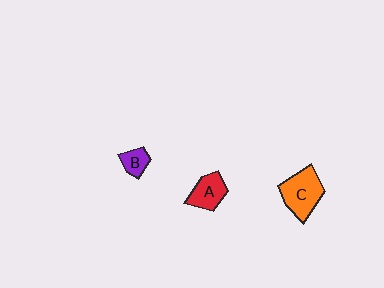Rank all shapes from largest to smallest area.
From largest to smallest: C (orange), A (red), B (purple).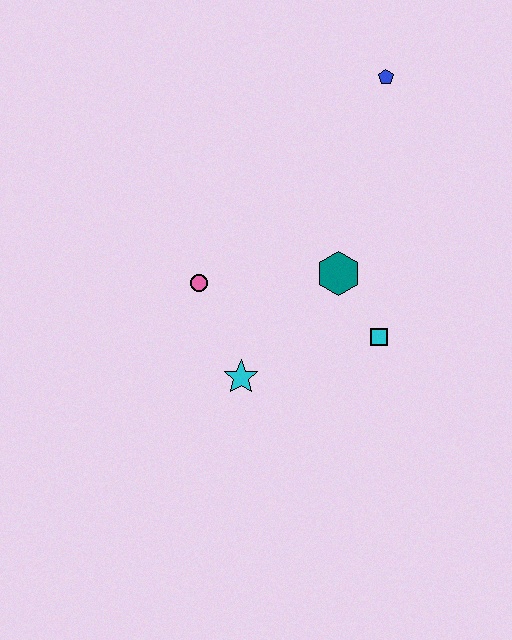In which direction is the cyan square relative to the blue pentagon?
The cyan square is below the blue pentagon.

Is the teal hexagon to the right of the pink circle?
Yes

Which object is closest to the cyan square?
The teal hexagon is closest to the cyan square.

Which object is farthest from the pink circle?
The blue pentagon is farthest from the pink circle.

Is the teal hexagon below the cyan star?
No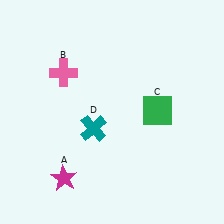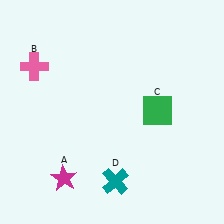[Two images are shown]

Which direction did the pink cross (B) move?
The pink cross (B) moved left.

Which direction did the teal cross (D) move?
The teal cross (D) moved down.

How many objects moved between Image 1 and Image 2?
2 objects moved between the two images.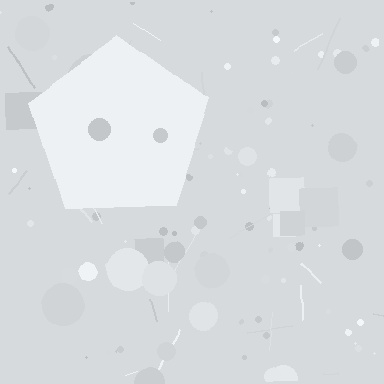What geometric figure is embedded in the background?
A pentagon is embedded in the background.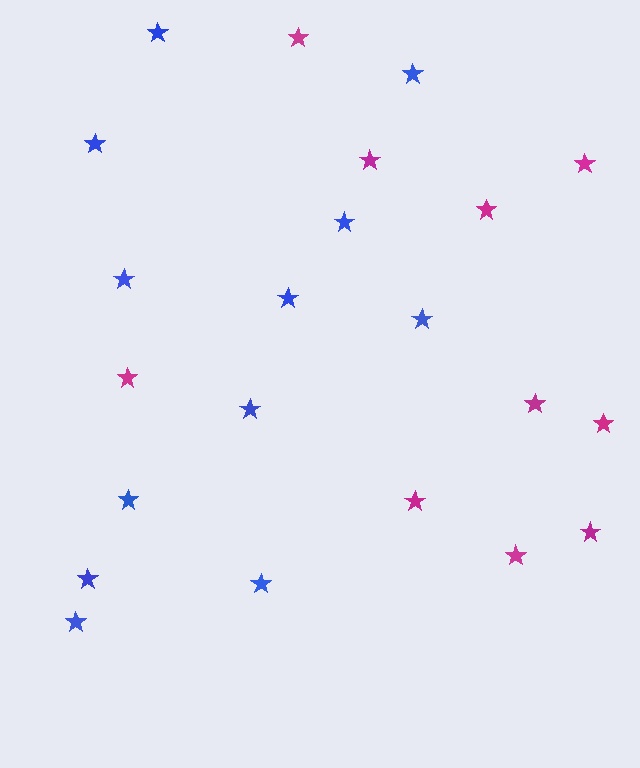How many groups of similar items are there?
There are 2 groups: one group of magenta stars (10) and one group of blue stars (12).